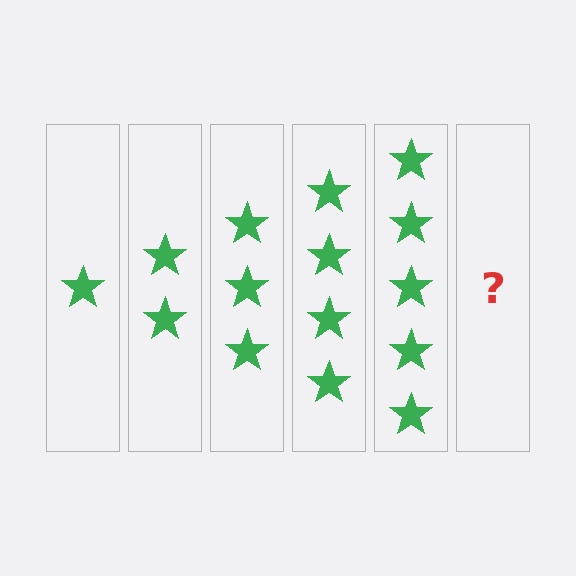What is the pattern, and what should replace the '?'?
The pattern is that each step adds one more star. The '?' should be 6 stars.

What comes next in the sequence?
The next element should be 6 stars.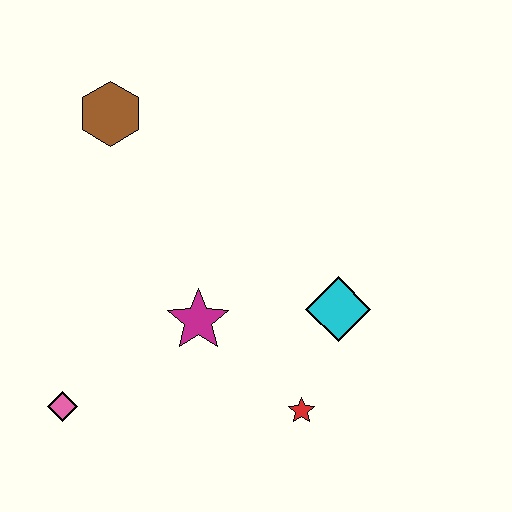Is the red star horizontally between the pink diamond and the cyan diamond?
Yes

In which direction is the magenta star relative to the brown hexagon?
The magenta star is below the brown hexagon.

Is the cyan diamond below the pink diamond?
No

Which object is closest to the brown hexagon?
The magenta star is closest to the brown hexagon.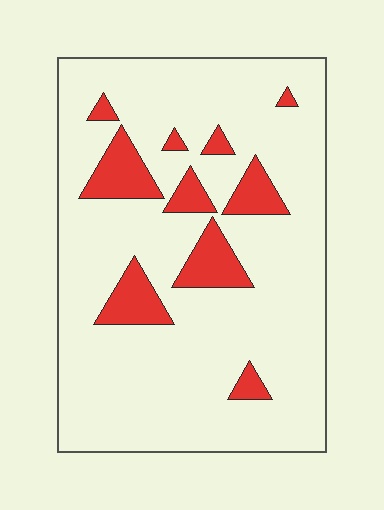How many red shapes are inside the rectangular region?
10.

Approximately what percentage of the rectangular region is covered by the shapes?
Approximately 15%.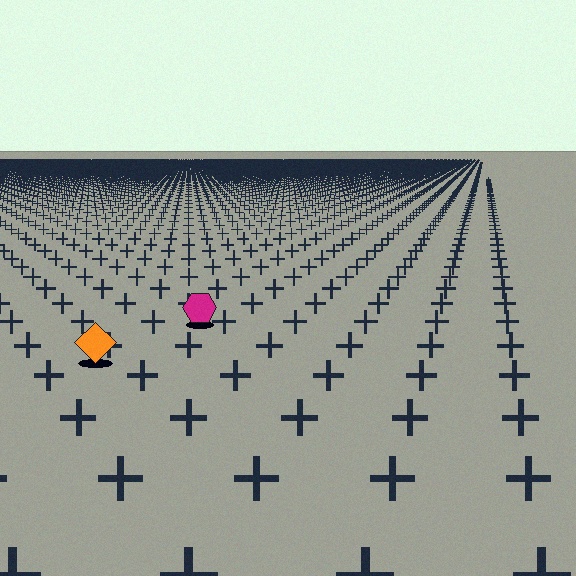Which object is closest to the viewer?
The orange diamond is closest. The texture marks near it are larger and more spread out.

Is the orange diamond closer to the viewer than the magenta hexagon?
Yes. The orange diamond is closer — you can tell from the texture gradient: the ground texture is coarser near it.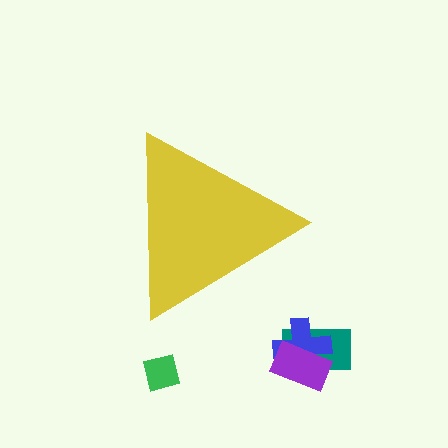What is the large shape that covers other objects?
A yellow triangle.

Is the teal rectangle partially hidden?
No, the teal rectangle is fully visible.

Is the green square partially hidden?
No, the green square is fully visible.